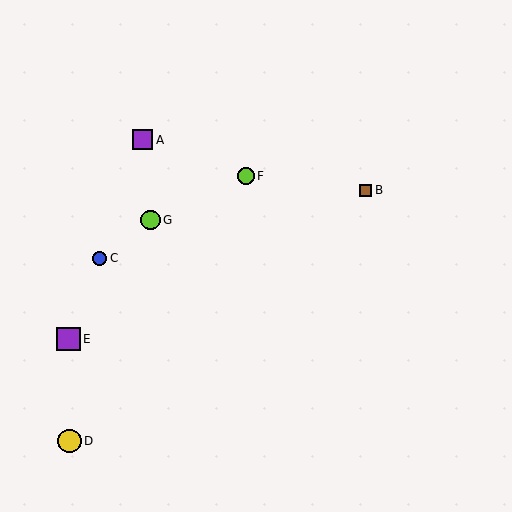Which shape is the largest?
The yellow circle (labeled D) is the largest.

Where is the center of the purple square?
The center of the purple square is at (143, 140).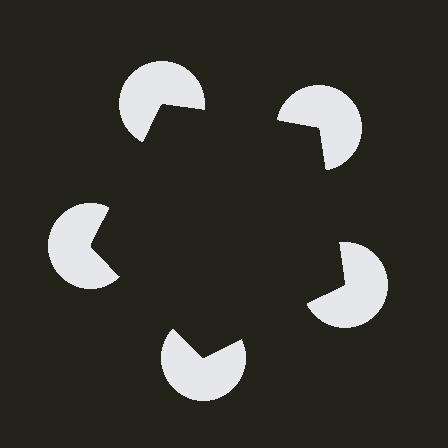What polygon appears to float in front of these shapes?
An illusory pentagon — its edges are inferred from the aligned wedge cuts in the pac-man discs, not physically drawn.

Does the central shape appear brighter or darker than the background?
It typically appears slightly darker than the background, even though no actual brightness change is drawn.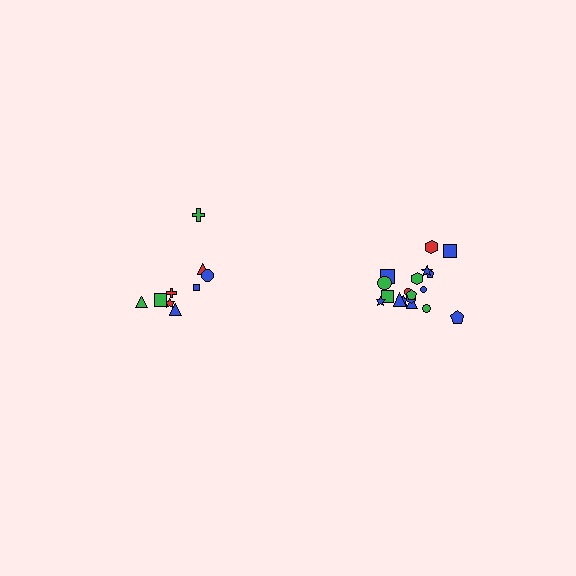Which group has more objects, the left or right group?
The right group.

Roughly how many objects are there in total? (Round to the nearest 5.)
Roughly 30 objects in total.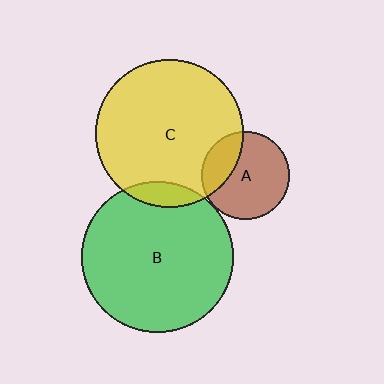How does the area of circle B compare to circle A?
Approximately 3.0 times.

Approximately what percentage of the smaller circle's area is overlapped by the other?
Approximately 10%.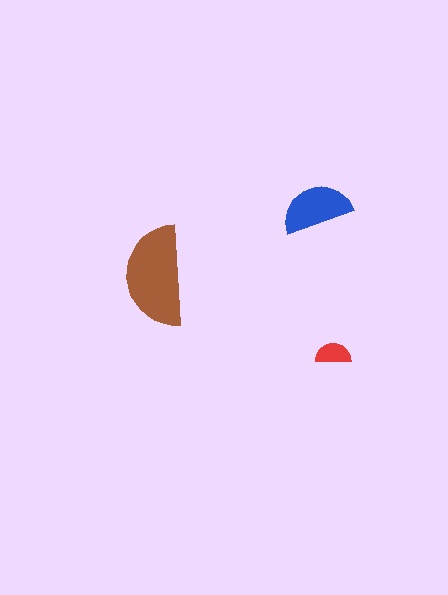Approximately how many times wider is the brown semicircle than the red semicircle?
About 3 times wider.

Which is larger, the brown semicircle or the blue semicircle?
The brown one.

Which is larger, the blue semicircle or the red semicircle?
The blue one.